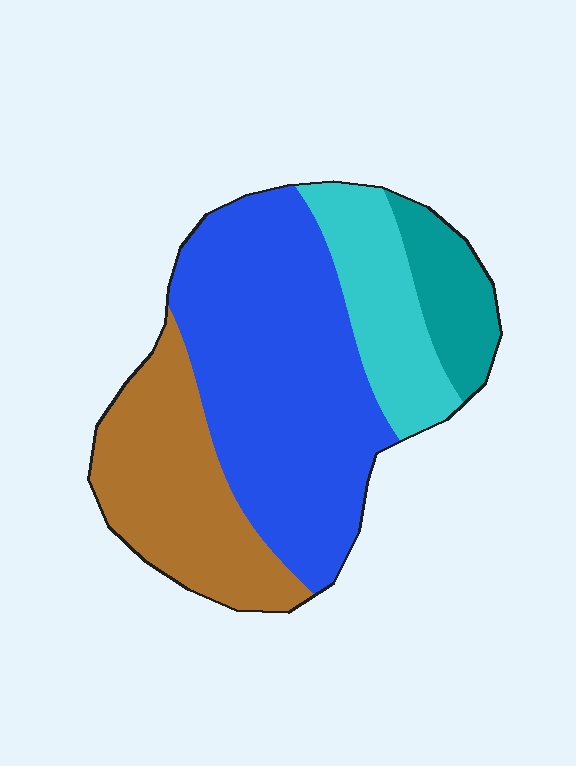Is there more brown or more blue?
Blue.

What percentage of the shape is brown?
Brown covers about 25% of the shape.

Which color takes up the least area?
Teal, at roughly 10%.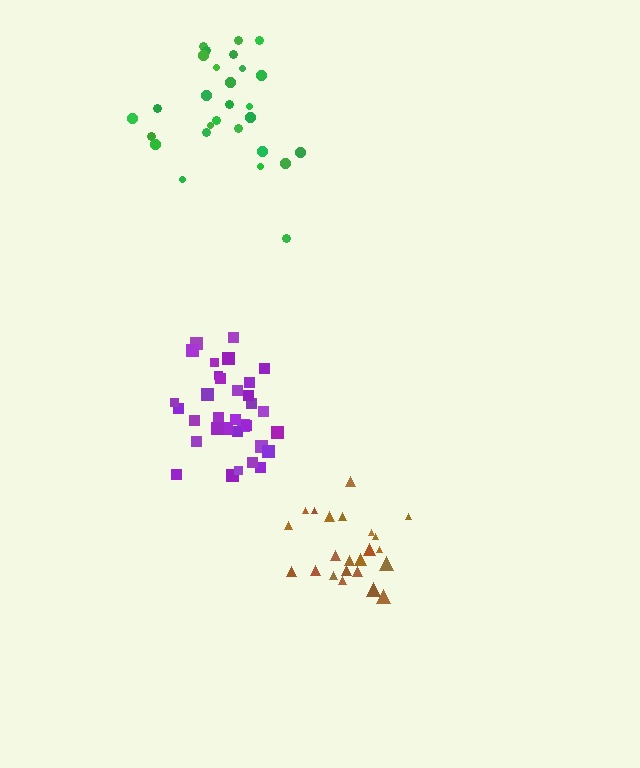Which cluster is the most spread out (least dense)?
Green.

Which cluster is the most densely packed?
Purple.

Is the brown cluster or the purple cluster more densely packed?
Purple.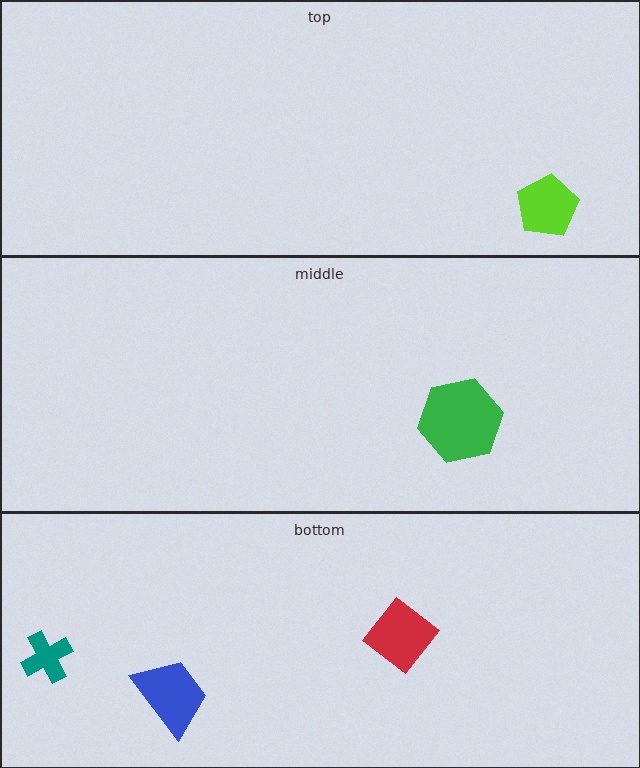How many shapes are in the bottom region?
3.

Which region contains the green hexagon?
The middle region.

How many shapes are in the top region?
1.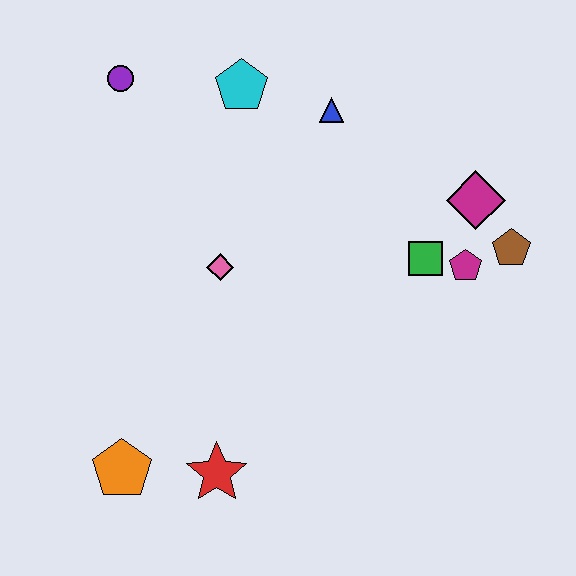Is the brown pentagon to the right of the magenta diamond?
Yes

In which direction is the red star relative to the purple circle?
The red star is below the purple circle.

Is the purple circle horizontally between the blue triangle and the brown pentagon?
No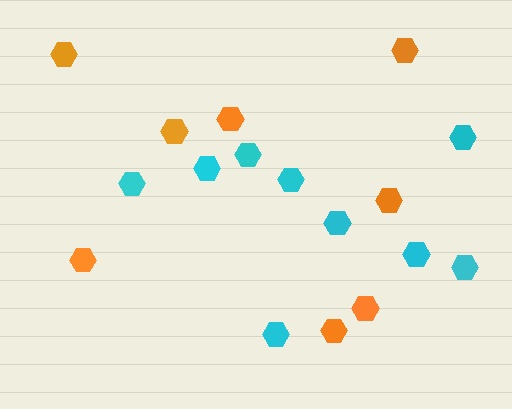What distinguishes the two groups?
There are 2 groups: one group of orange hexagons (8) and one group of cyan hexagons (9).